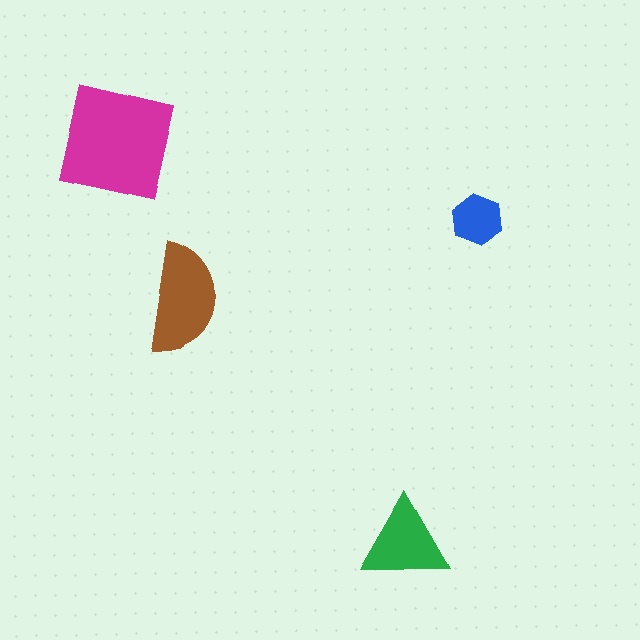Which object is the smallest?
The blue hexagon.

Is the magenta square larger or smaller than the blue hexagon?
Larger.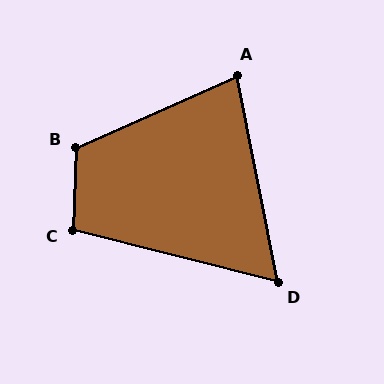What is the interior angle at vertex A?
Approximately 77 degrees (acute).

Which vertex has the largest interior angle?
B, at approximately 115 degrees.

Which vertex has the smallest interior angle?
D, at approximately 65 degrees.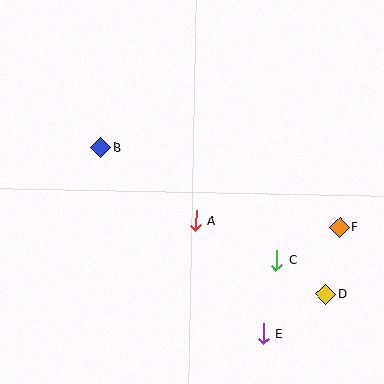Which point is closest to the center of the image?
Point A at (196, 221) is closest to the center.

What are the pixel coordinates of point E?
Point E is at (263, 334).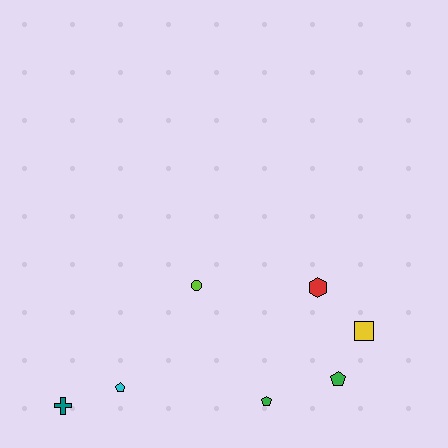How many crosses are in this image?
There is 1 cross.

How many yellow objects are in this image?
There is 1 yellow object.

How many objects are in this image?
There are 7 objects.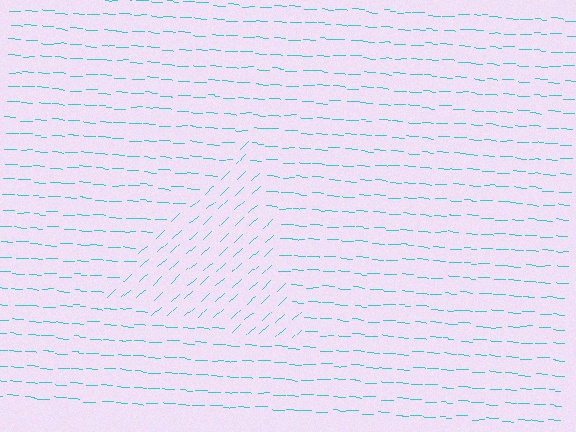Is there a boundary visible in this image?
Yes, there is a texture boundary formed by a change in line orientation.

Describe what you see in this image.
The image is filled with small cyan line segments. A triangle region in the image has lines oriented differently from the surrounding lines, creating a visible texture boundary.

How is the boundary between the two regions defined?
The boundary is defined purely by a change in line orientation (approximately 45 degrees difference). All lines are the same color and thickness.